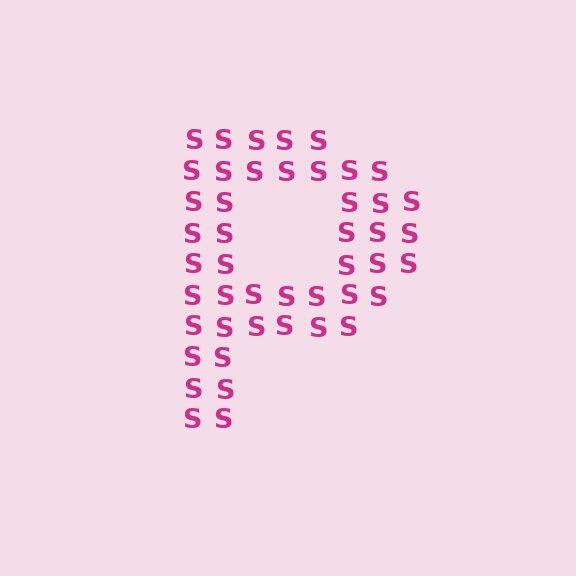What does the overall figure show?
The overall figure shows the letter P.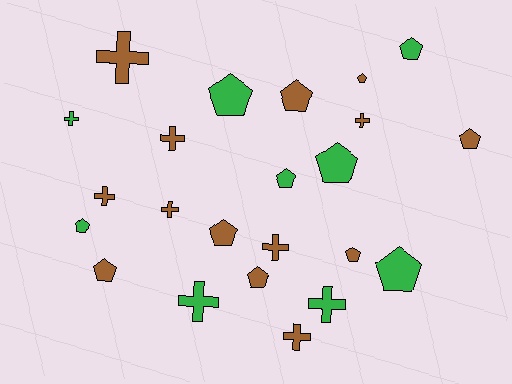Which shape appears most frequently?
Pentagon, with 13 objects.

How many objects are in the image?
There are 23 objects.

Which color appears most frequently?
Brown, with 14 objects.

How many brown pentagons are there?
There are 7 brown pentagons.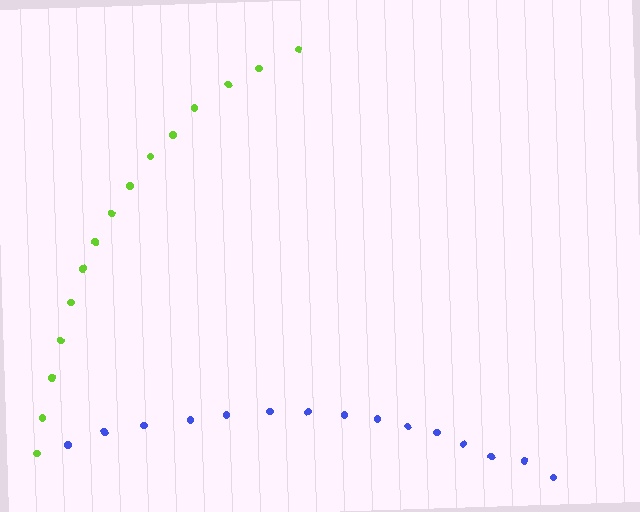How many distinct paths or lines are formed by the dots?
There are 2 distinct paths.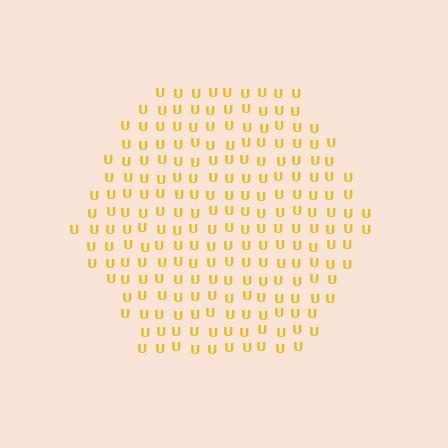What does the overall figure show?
The overall figure shows a hexagon.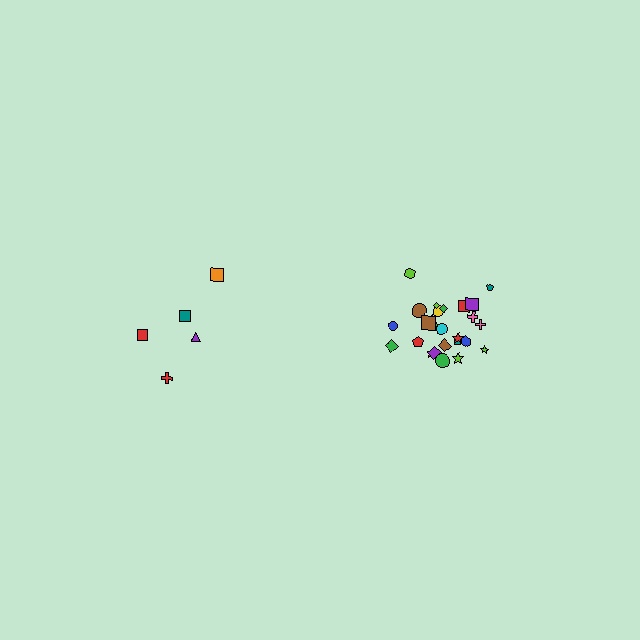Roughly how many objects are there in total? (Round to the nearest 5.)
Roughly 30 objects in total.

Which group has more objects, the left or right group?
The right group.